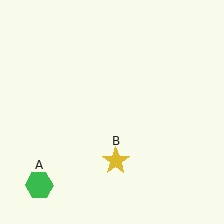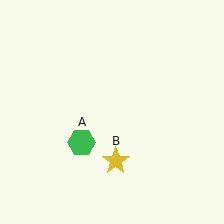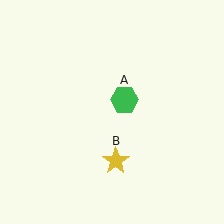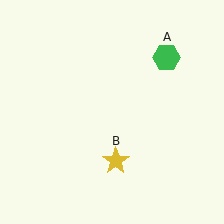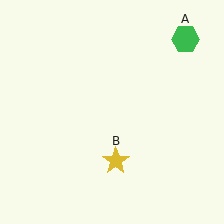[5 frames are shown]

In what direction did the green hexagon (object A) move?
The green hexagon (object A) moved up and to the right.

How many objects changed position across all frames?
1 object changed position: green hexagon (object A).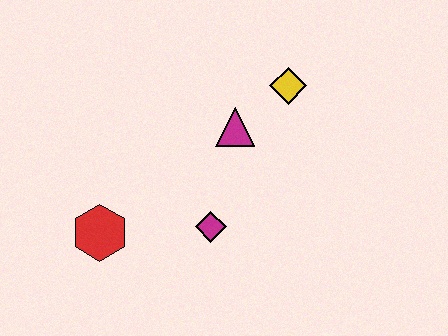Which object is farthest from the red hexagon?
The yellow diamond is farthest from the red hexagon.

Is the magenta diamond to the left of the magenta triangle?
Yes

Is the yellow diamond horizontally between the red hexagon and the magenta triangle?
No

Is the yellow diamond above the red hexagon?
Yes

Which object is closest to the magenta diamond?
The magenta triangle is closest to the magenta diamond.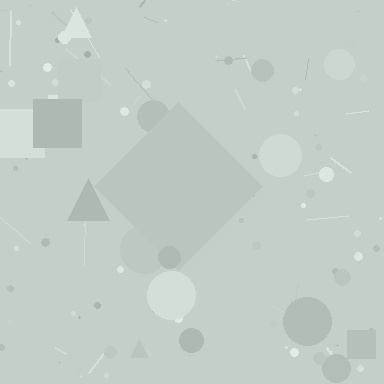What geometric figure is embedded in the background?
A diamond is embedded in the background.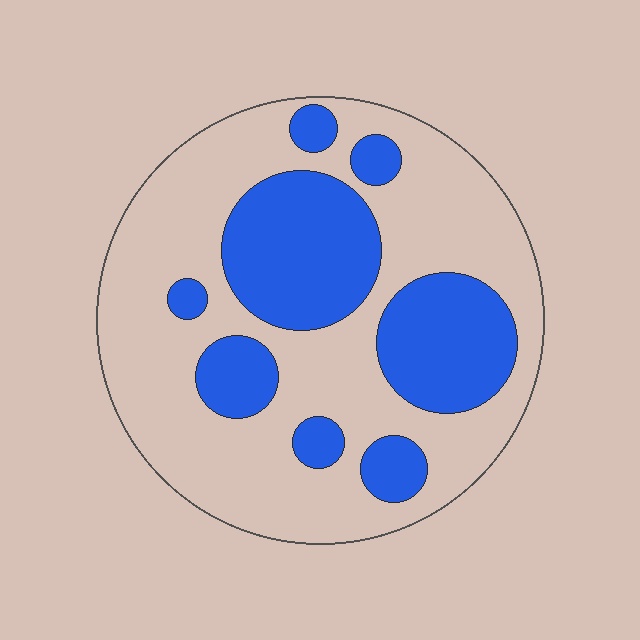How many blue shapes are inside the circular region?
8.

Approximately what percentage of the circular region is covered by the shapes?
Approximately 35%.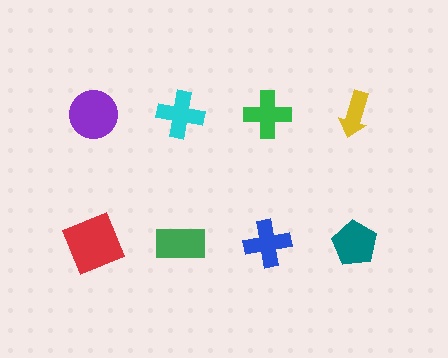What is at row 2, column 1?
A red square.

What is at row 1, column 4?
A yellow arrow.